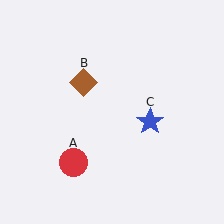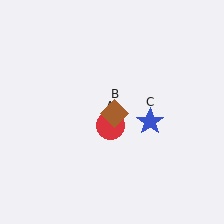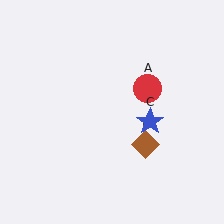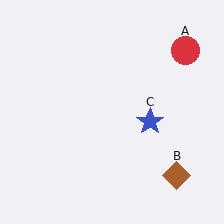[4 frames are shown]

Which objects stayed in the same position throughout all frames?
Blue star (object C) remained stationary.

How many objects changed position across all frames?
2 objects changed position: red circle (object A), brown diamond (object B).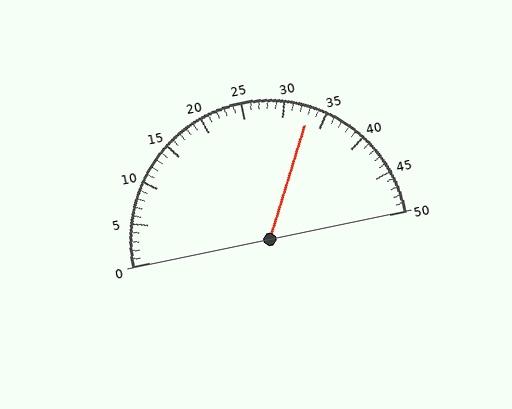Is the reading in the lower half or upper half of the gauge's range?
The reading is in the upper half of the range (0 to 50).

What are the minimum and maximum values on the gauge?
The gauge ranges from 0 to 50.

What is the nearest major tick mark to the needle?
The nearest major tick mark is 35.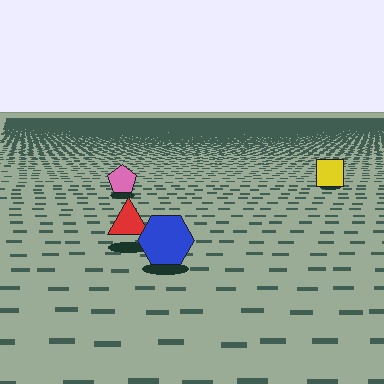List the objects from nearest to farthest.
From nearest to farthest: the blue hexagon, the red triangle, the pink pentagon, the yellow square.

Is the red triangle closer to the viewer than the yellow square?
Yes. The red triangle is closer — you can tell from the texture gradient: the ground texture is coarser near it.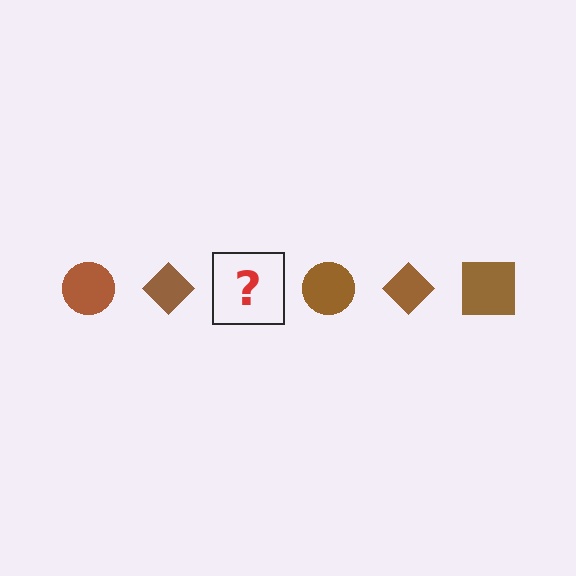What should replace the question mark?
The question mark should be replaced with a brown square.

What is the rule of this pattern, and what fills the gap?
The rule is that the pattern cycles through circle, diamond, square shapes in brown. The gap should be filled with a brown square.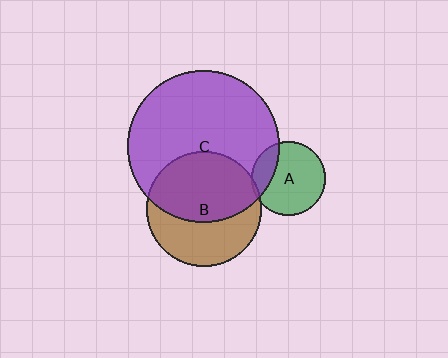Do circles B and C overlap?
Yes.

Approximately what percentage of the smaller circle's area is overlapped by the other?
Approximately 55%.